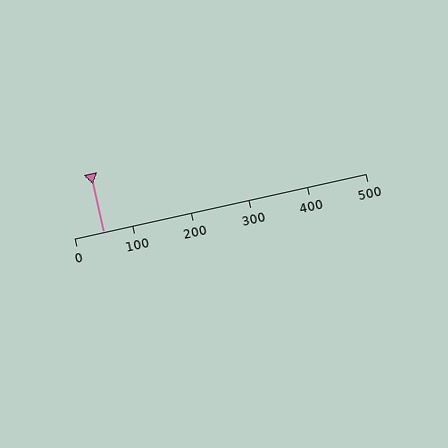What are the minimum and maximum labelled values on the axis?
The axis runs from 0 to 500.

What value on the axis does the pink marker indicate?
The marker indicates approximately 50.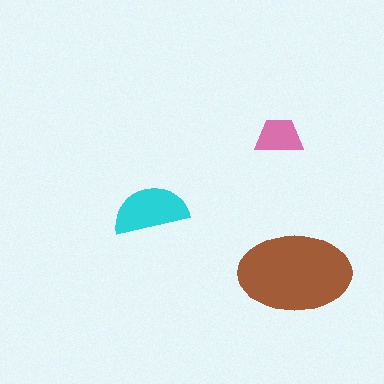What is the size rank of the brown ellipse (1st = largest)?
1st.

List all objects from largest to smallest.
The brown ellipse, the cyan semicircle, the pink trapezoid.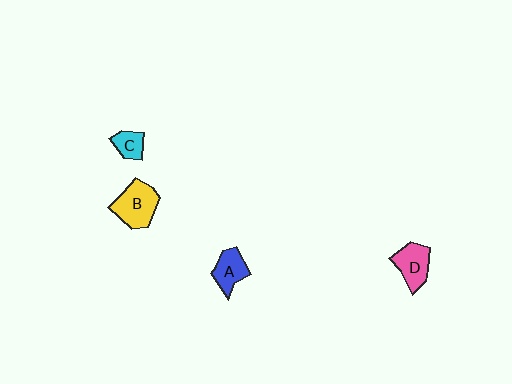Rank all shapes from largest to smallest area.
From largest to smallest: B (yellow), D (pink), A (blue), C (cyan).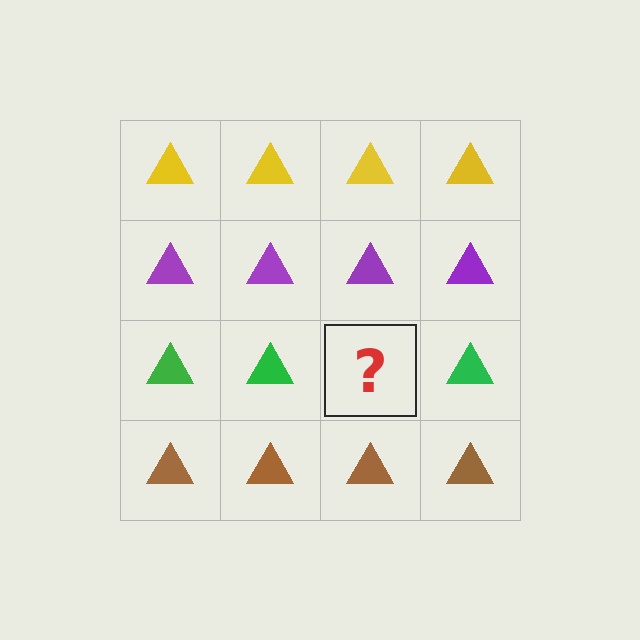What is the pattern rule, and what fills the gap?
The rule is that each row has a consistent color. The gap should be filled with a green triangle.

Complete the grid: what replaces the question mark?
The question mark should be replaced with a green triangle.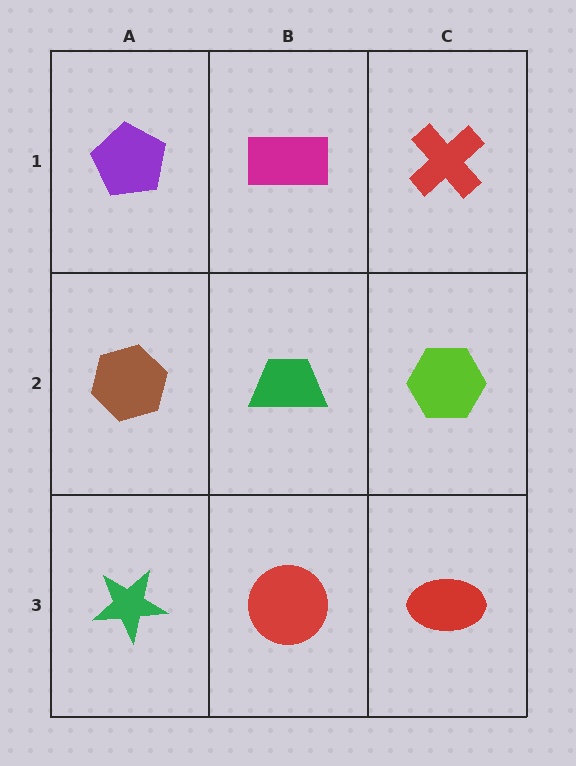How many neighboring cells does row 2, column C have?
3.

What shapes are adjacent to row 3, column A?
A brown hexagon (row 2, column A), a red circle (row 3, column B).